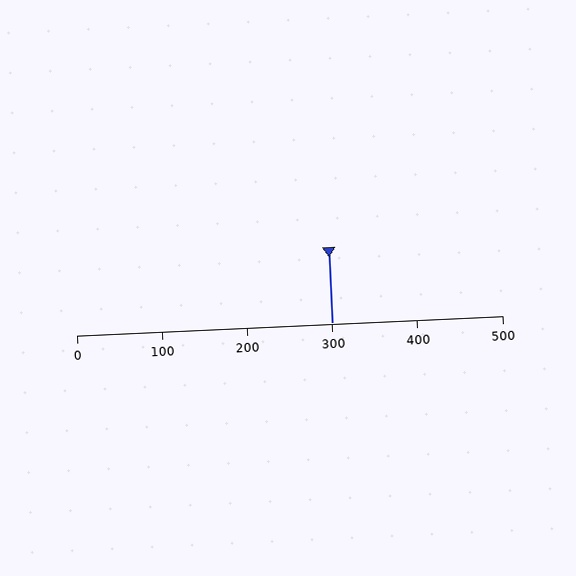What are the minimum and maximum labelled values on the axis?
The axis runs from 0 to 500.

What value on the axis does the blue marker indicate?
The marker indicates approximately 300.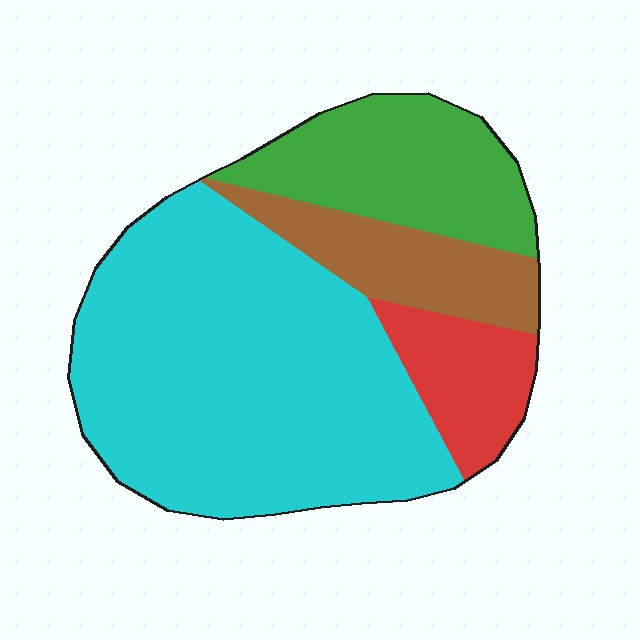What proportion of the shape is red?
Red covers about 10% of the shape.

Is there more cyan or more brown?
Cyan.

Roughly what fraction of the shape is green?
Green covers 20% of the shape.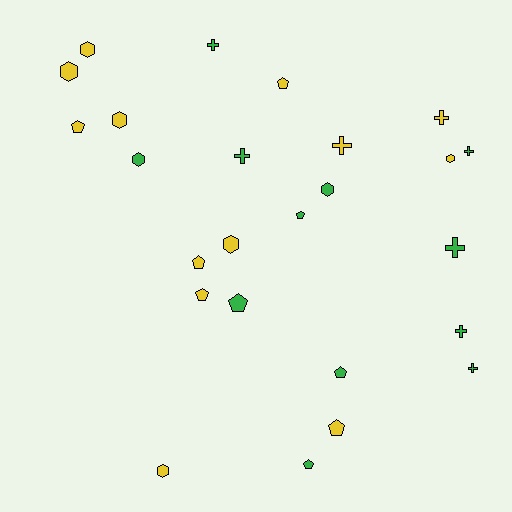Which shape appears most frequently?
Pentagon, with 9 objects.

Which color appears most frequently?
Yellow, with 13 objects.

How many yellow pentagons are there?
There are 5 yellow pentagons.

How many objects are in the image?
There are 25 objects.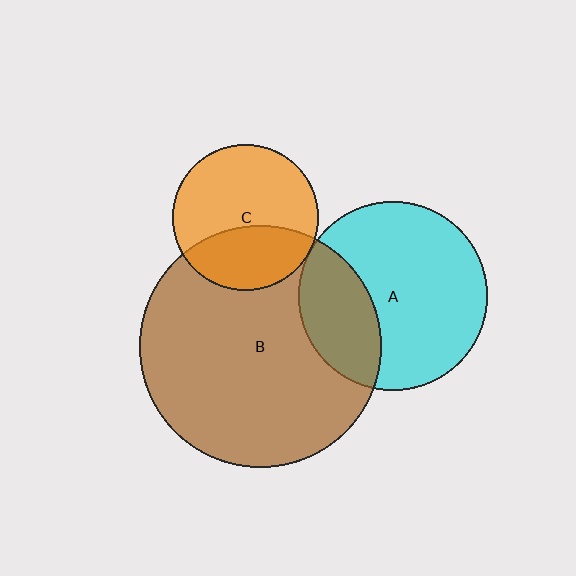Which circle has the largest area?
Circle B (brown).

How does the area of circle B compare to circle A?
Approximately 1.7 times.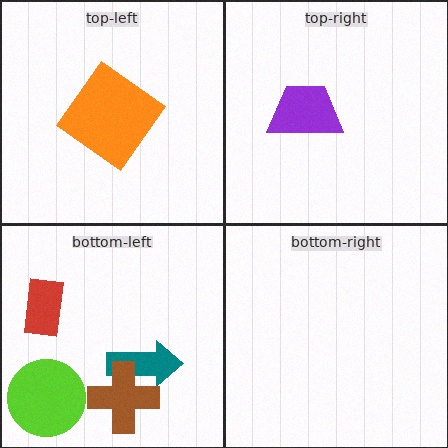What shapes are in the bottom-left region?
The teal arrow, the red rectangle, the lime circle, the brown cross.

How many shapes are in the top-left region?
1.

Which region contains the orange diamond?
The top-left region.